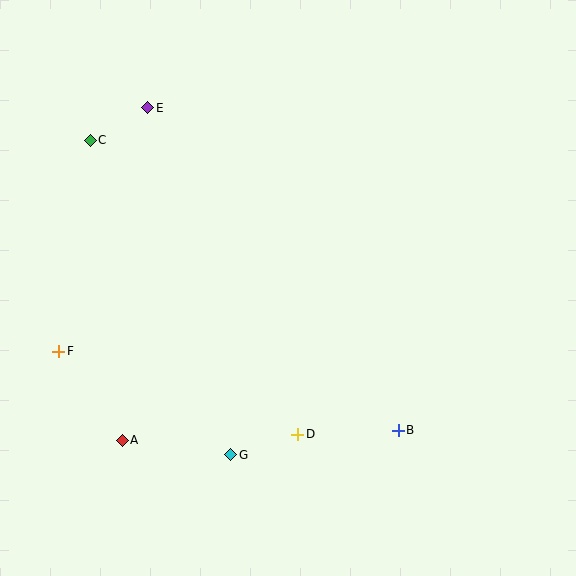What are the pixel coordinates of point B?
Point B is at (398, 430).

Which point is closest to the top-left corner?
Point C is closest to the top-left corner.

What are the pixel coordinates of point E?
Point E is at (148, 108).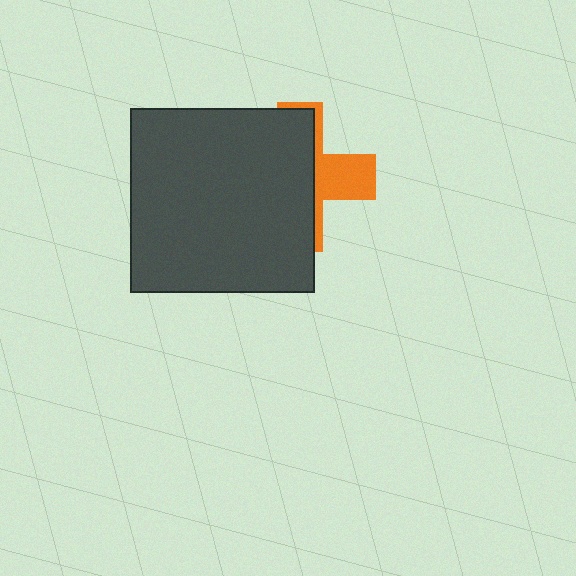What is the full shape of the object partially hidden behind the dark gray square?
The partially hidden object is an orange cross.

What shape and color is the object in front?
The object in front is a dark gray square.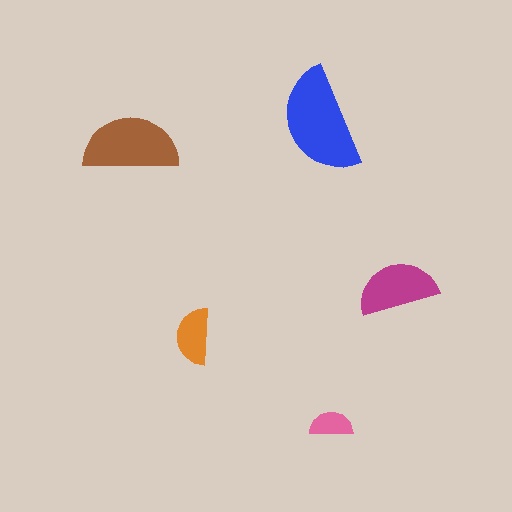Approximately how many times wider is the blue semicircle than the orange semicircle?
About 2 times wider.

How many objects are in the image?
There are 5 objects in the image.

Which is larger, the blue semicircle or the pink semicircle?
The blue one.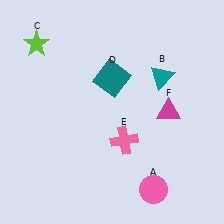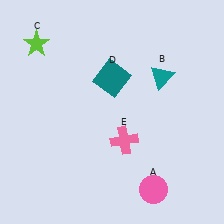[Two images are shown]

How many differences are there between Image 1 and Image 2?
There is 1 difference between the two images.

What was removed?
The magenta triangle (F) was removed in Image 2.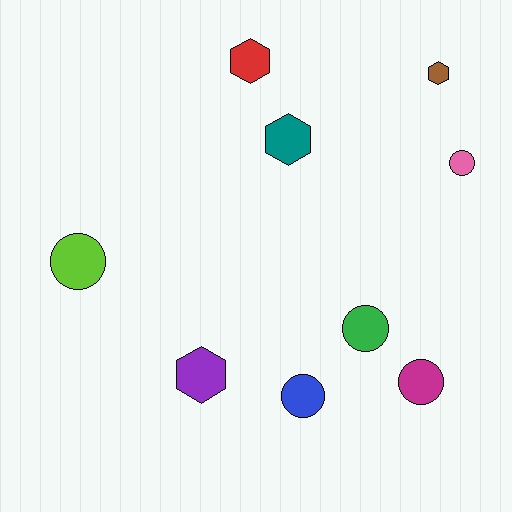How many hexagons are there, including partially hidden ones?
There are 4 hexagons.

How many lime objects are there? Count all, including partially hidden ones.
There is 1 lime object.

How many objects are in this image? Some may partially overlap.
There are 9 objects.